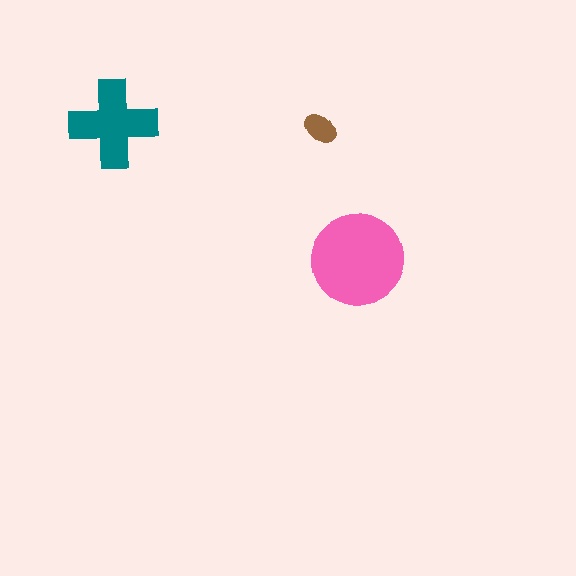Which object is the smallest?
The brown ellipse.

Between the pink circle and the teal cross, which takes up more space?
The pink circle.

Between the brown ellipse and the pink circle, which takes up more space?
The pink circle.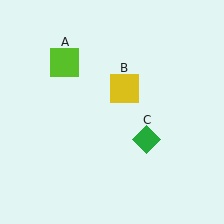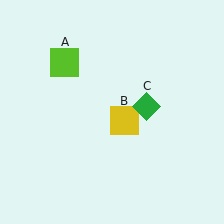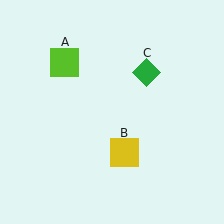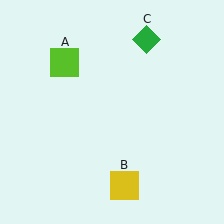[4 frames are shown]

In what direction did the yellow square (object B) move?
The yellow square (object B) moved down.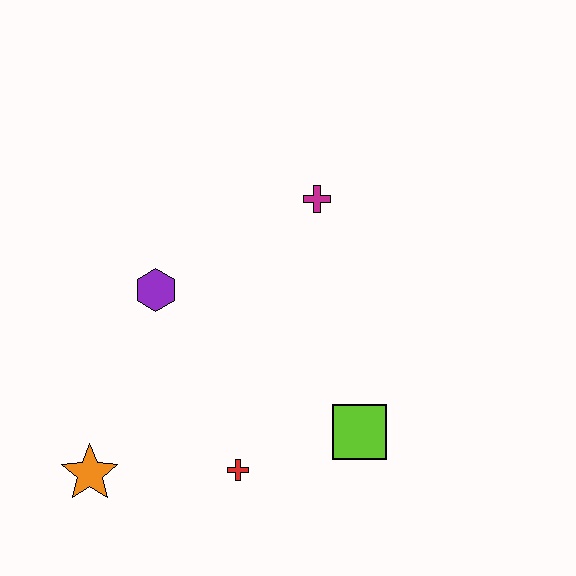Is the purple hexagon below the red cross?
No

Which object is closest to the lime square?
The red cross is closest to the lime square.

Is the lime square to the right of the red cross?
Yes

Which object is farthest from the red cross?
The magenta cross is farthest from the red cross.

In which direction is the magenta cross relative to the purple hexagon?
The magenta cross is to the right of the purple hexagon.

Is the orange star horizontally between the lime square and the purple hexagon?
No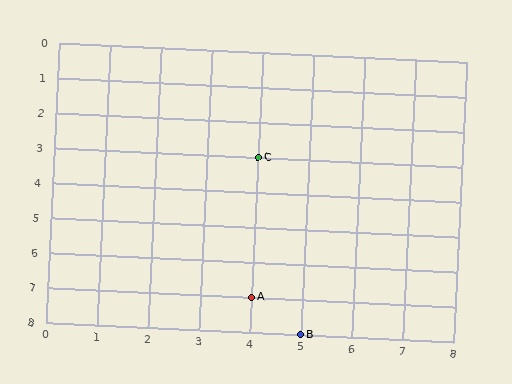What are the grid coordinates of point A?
Point A is at grid coordinates (4, 7).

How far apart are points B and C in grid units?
Points B and C are 1 column and 5 rows apart (about 5.1 grid units diagonally).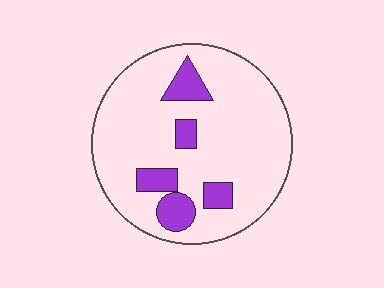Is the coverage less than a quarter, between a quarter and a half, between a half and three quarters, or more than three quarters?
Less than a quarter.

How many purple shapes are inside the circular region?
5.